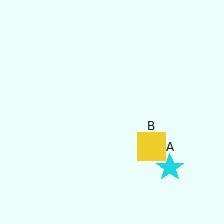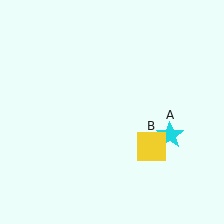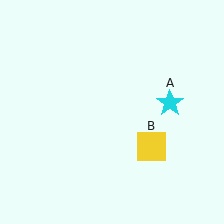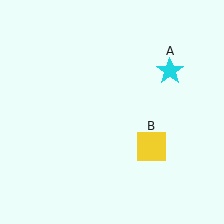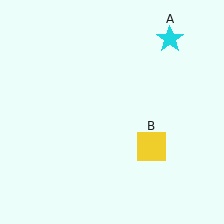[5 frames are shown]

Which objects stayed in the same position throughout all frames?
Yellow square (object B) remained stationary.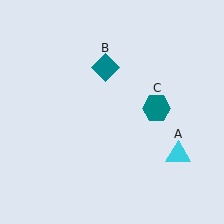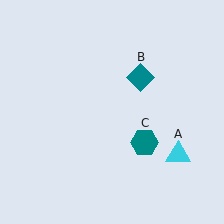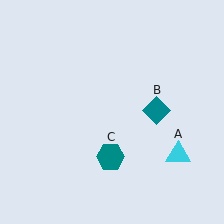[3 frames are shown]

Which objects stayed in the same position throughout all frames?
Cyan triangle (object A) remained stationary.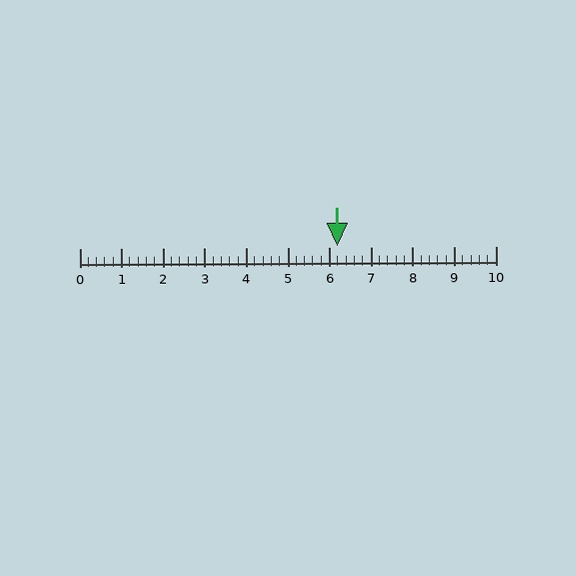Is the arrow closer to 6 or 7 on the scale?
The arrow is closer to 6.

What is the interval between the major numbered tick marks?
The major tick marks are spaced 1 units apart.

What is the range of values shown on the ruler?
The ruler shows values from 0 to 10.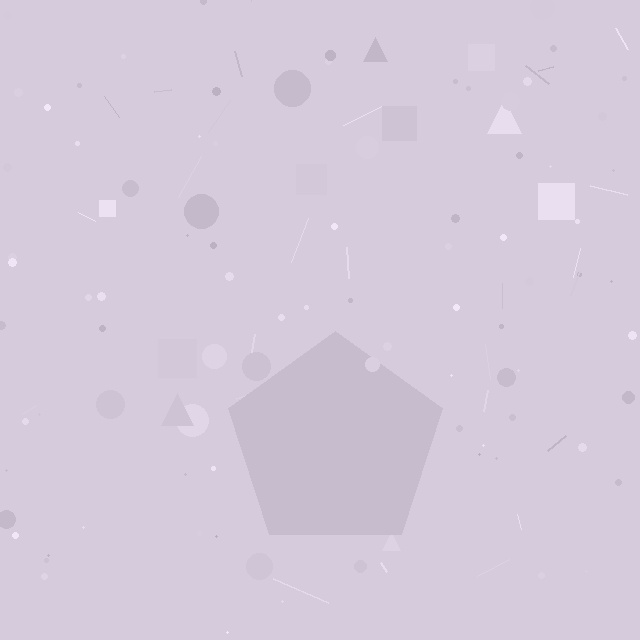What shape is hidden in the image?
A pentagon is hidden in the image.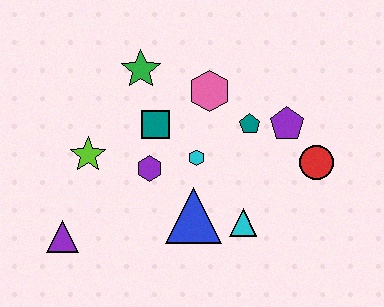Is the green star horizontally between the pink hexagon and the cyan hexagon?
No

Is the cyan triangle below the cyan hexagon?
Yes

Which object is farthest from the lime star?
The red circle is farthest from the lime star.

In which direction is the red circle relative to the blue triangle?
The red circle is to the right of the blue triangle.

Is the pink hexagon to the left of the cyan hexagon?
No